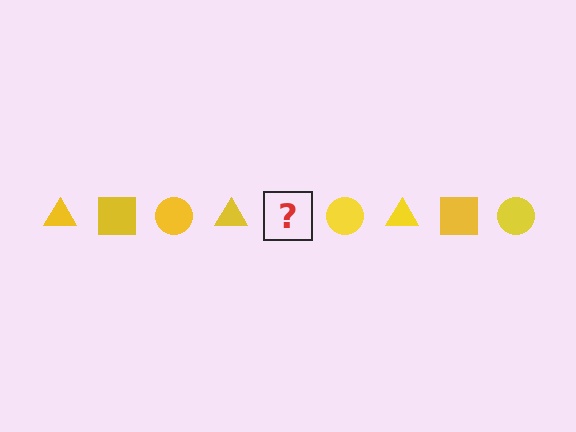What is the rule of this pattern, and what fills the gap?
The rule is that the pattern cycles through triangle, square, circle shapes in yellow. The gap should be filled with a yellow square.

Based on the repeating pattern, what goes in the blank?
The blank should be a yellow square.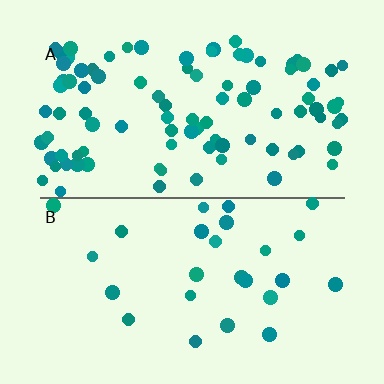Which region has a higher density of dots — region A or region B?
A (the top).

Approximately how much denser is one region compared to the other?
Approximately 3.5× — region A over region B.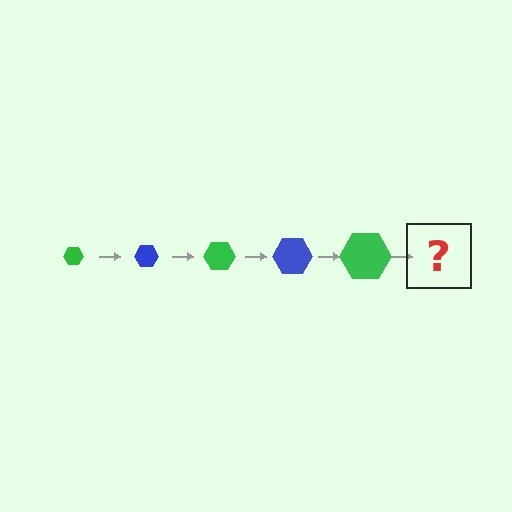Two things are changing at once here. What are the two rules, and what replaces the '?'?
The two rules are that the hexagon grows larger each step and the color cycles through green and blue. The '?' should be a blue hexagon, larger than the previous one.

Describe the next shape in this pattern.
It should be a blue hexagon, larger than the previous one.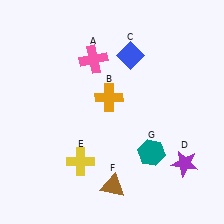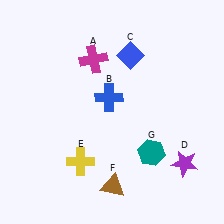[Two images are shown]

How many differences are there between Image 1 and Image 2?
There are 2 differences between the two images.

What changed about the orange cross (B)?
In Image 1, B is orange. In Image 2, it changed to blue.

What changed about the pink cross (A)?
In Image 1, A is pink. In Image 2, it changed to magenta.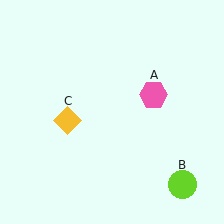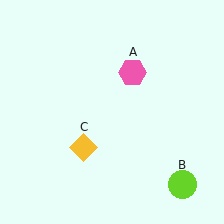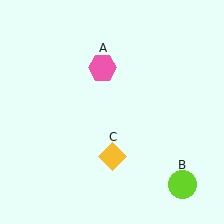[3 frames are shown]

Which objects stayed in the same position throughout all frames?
Lime circle (object B) remained stationary.